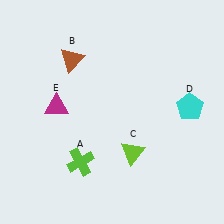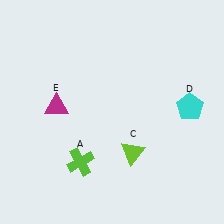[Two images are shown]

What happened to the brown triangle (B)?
The brown triangle (B) was removed in Image 2. It was in the top-left area of Image 1.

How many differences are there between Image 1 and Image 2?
There is 1 difference between the two images.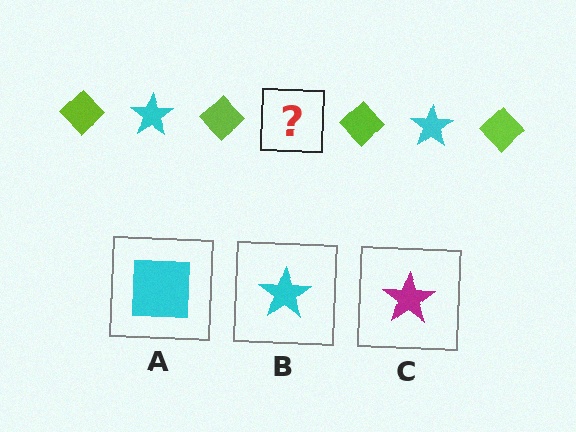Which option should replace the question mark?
Option B.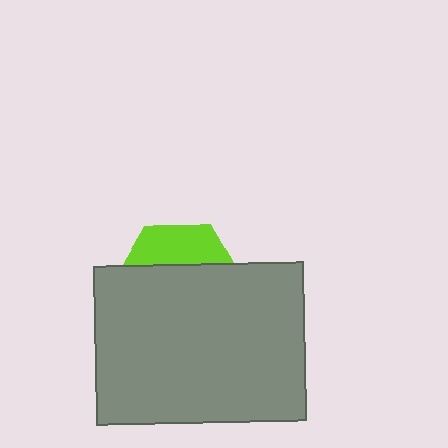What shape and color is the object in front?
The object in front is a gray rectangle.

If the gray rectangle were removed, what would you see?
You would see the complete lime hexagon.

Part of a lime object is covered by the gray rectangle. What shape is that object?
It is a hexagon.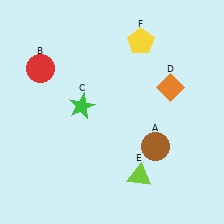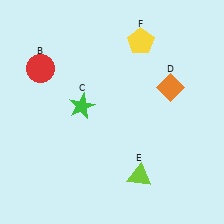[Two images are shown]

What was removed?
The brown circle (A) was removed in Image 2.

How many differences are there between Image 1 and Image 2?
There is 1 difference between the two images.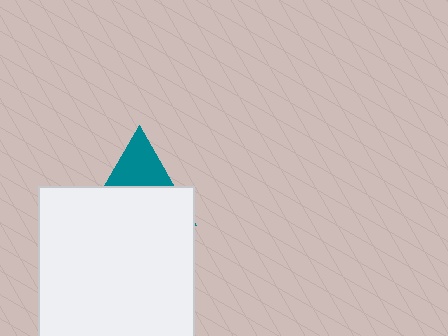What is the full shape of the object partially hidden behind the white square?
The partially hidden object is a teal triangle.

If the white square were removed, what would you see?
You would see the complete teal triangle.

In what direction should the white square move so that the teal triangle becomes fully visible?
The white square should move down. That is the shortest direction to clear the overlap and leave the teal triangle fully visible.